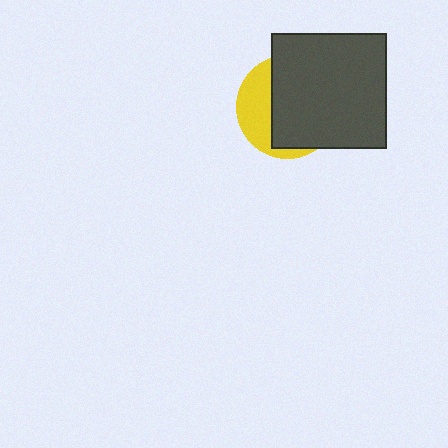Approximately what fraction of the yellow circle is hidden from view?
Roughly 66% of the yellow circle is hidden behind the dark gray square.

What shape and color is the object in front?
The object in front is a dark gray square.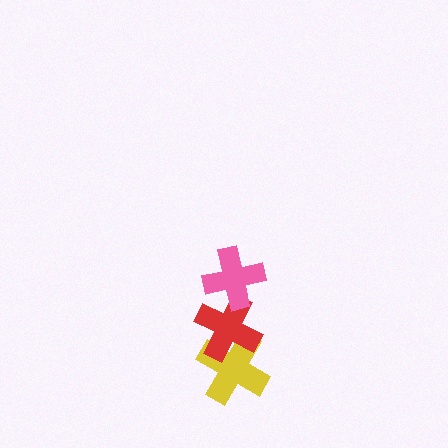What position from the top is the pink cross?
The pink cross is 1st from the top.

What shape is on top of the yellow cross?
The red cross is on top of the yellow cross.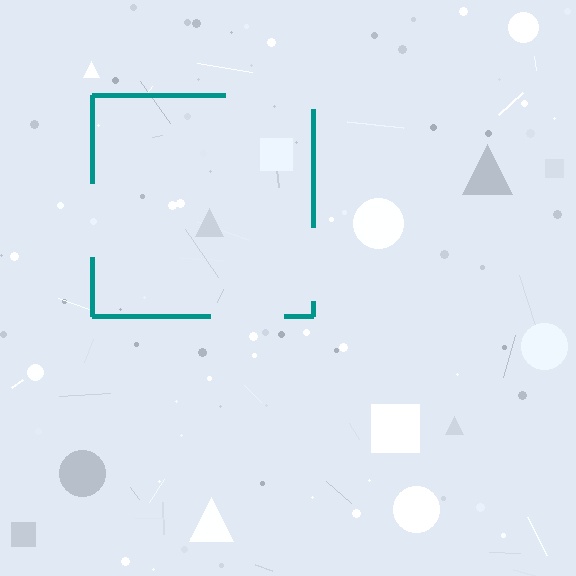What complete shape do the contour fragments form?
The contour fragments form a square.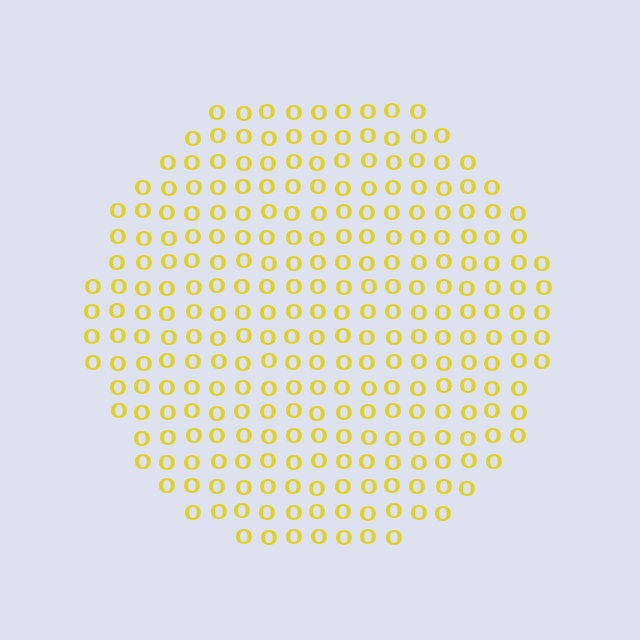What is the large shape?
The large shape is a circle.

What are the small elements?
The small elements are letter O's.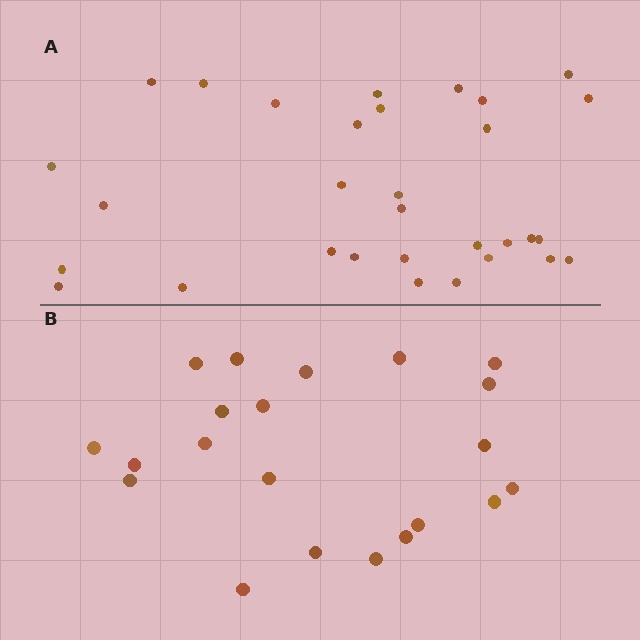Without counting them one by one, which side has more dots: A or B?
Region A (the top region) has more dots.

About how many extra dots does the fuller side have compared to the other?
Region A has roughly 10 or so more dots than region B.